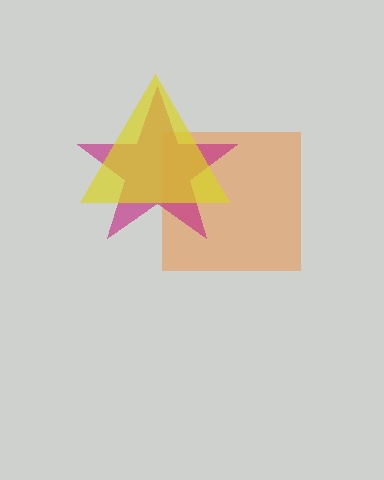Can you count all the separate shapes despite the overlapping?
Yes, there are 3 separate shapes.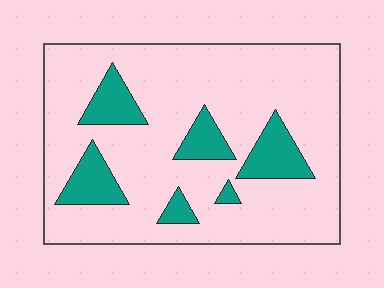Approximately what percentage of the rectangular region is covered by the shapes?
Approximately 20%.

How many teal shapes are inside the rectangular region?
6.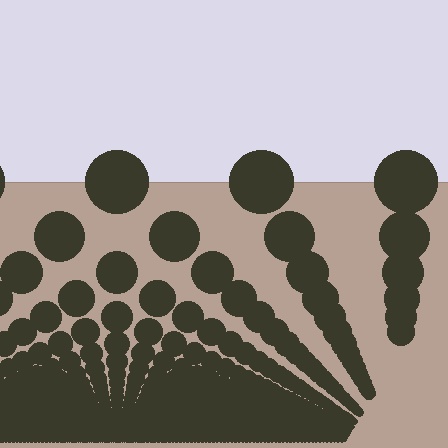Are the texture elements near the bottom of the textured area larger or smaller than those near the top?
Smaller. The gradient is inverted — elements near the bottom are smaller and denser.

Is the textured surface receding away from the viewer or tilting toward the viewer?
The surface appears to tilt toward the viewer. Texture elements get larger and sparser toward the top.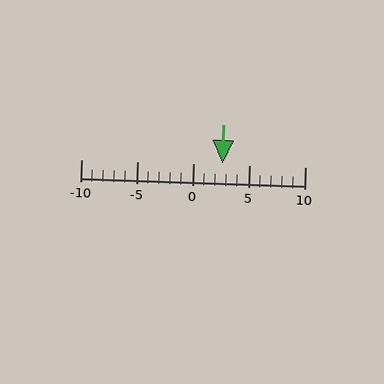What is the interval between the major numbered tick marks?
The major tick marks are spaced 5 units apart.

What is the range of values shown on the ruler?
The ruler shows values from -10 to 10.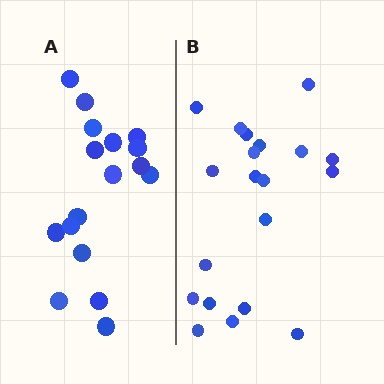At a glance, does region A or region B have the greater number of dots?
Region B (the right region) has more dots.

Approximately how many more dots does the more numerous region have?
Region B has just a few more — roughly 2 or 3 more dots than region A.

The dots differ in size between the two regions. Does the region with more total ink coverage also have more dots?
No. Region A has more total ink coverage because its dots are larger, but region B actually contains more individual dots. Total area can be misleading — the number of items is what matters here.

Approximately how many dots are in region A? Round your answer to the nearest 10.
About 20 dots. (The exact count is 17, which rounds to 20.)